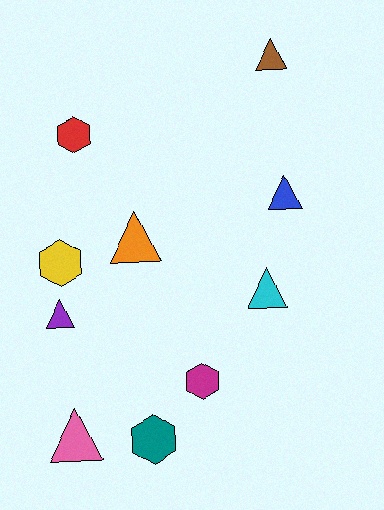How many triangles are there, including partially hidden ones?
There are 6 triangles.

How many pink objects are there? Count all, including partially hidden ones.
There is 1 pink object.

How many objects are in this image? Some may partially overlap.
There are 10 objects.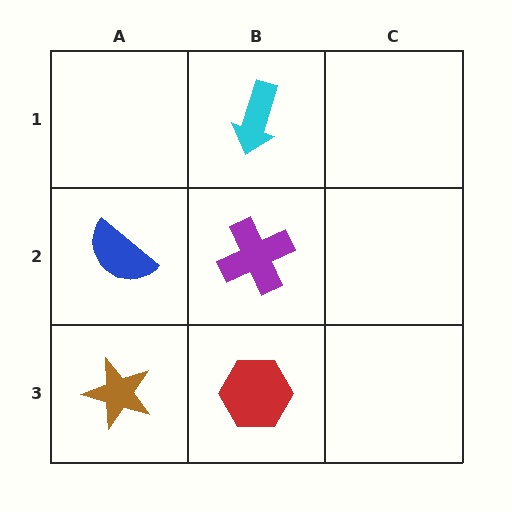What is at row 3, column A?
A brown star.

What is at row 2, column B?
A purple cross.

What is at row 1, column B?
A cyan arrow.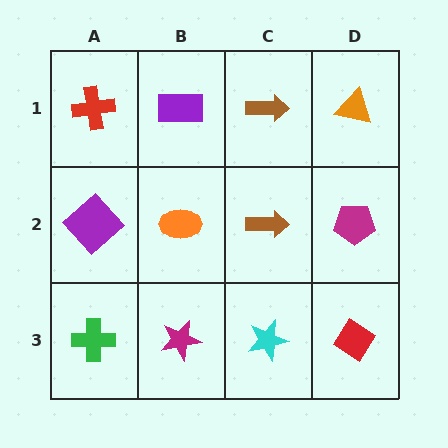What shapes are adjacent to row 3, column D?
A magenta pentagon (row 2, column D), a cyan star (row 3, column C).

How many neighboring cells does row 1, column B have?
3.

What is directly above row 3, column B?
An orange ellipse.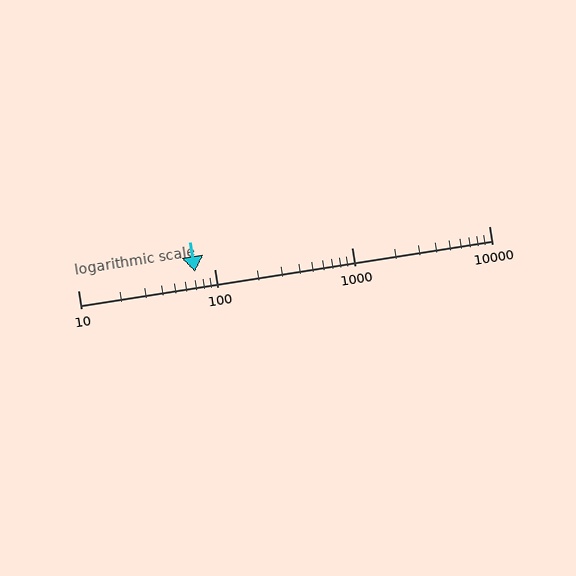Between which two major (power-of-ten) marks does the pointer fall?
The pointer is between 10 and 100.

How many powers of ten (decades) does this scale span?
The scale spans 3 decades, from 10 to 10000.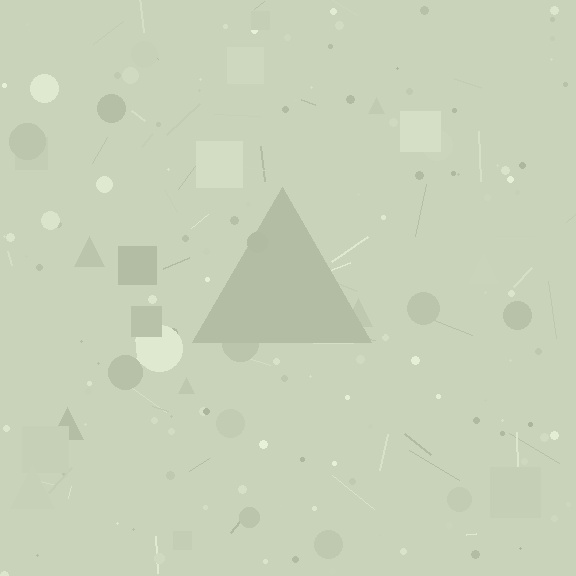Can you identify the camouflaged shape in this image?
The camouflaged shape is a triangle.